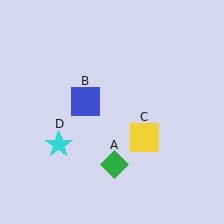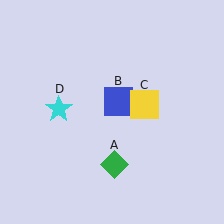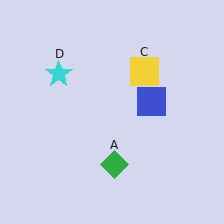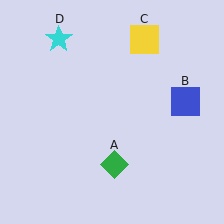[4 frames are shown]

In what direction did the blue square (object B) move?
The blue square (object B) moved right.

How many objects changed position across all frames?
3 objects changed position: blue square (object B), yellow square (object C), cyan star (object D).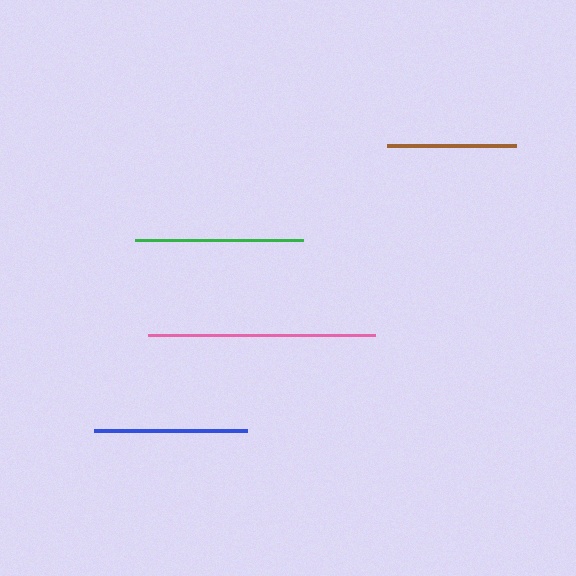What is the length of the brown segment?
The brown segment is approximately 129 pixels long.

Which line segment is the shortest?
The brown line is the shortest at approximately 129 pixels.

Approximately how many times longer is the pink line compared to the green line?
The pink line is approximately 1.3 times the length of the green line.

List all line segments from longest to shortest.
From longest to shortest: pink, green, blue, brown.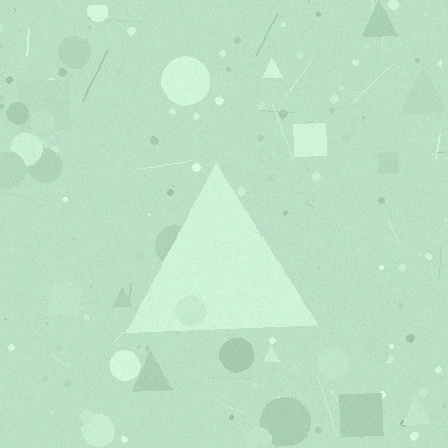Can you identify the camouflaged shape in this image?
The camouflaged shape is a triangle.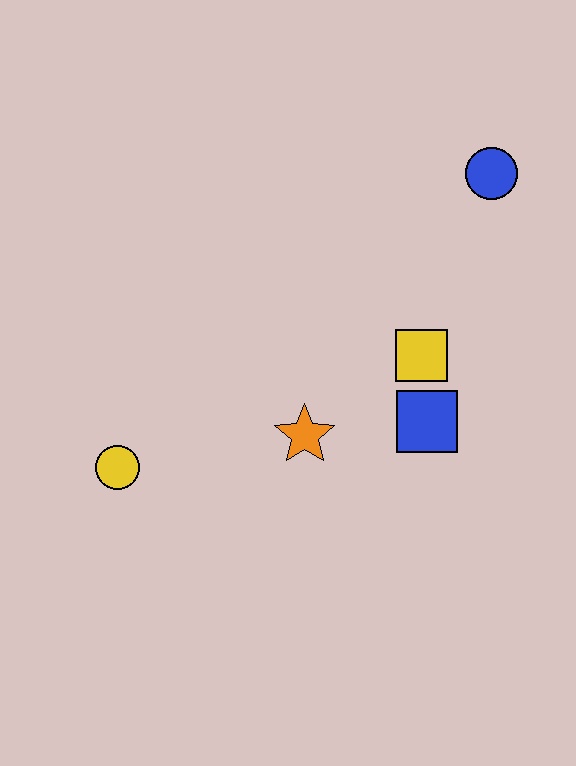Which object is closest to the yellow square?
The blue square is closest to the yellow square.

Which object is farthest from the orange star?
The blue circle is farthest from the orange star.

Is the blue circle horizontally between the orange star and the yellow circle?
No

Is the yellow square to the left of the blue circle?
Yes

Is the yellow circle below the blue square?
Yes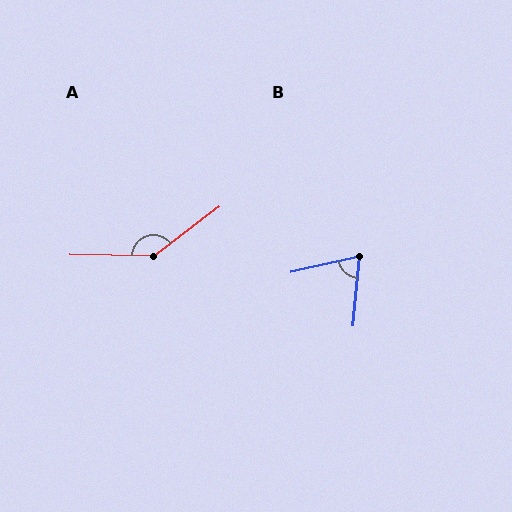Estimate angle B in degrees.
Approximately 72 degrees.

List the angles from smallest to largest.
B (72°), A (142°).